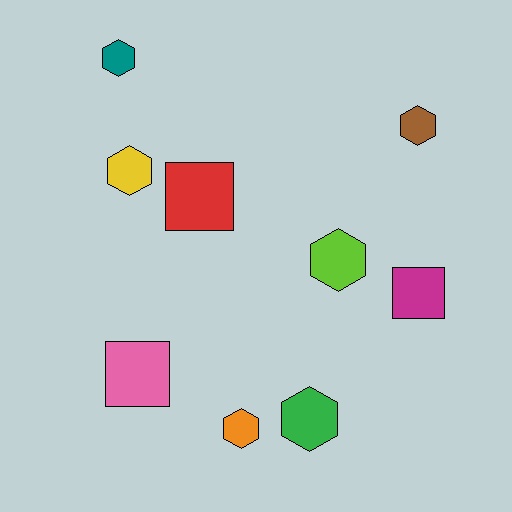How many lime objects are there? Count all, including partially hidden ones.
There is 1 lime object.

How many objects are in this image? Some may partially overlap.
There are 9 objects.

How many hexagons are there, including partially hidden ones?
There are 6 hexagons.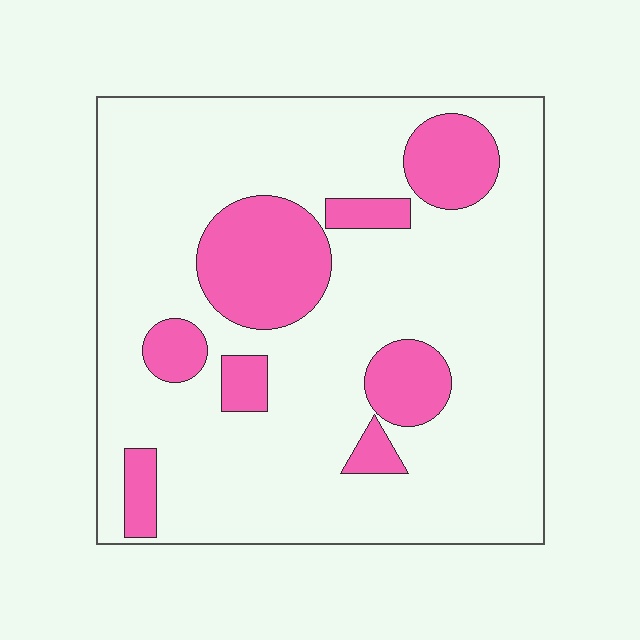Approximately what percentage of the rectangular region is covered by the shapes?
Approximately 20%.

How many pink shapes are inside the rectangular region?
8.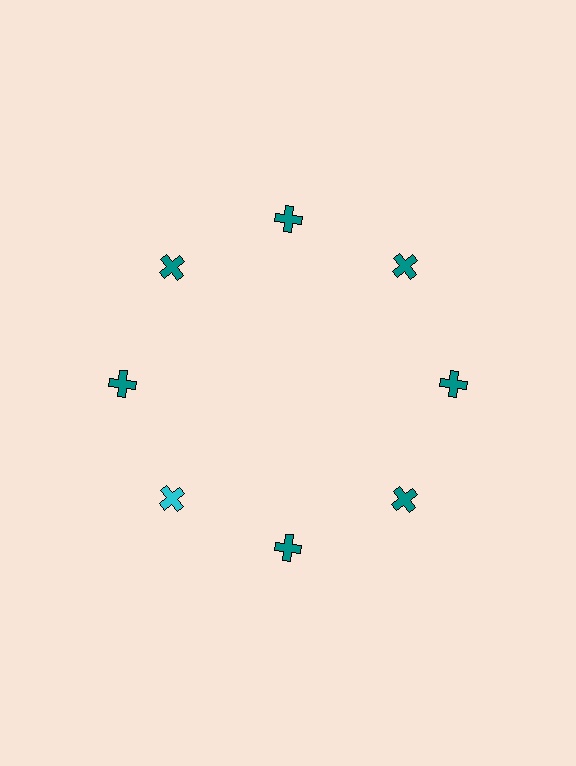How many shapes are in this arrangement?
There are 8 shapes arranged in a ring pattern.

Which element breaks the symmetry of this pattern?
The cyan cross at roughly the 8 o'clock position breaks the symmetry. All other shapes are teal crosses.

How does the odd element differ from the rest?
It has a different color: cyan instead of teal.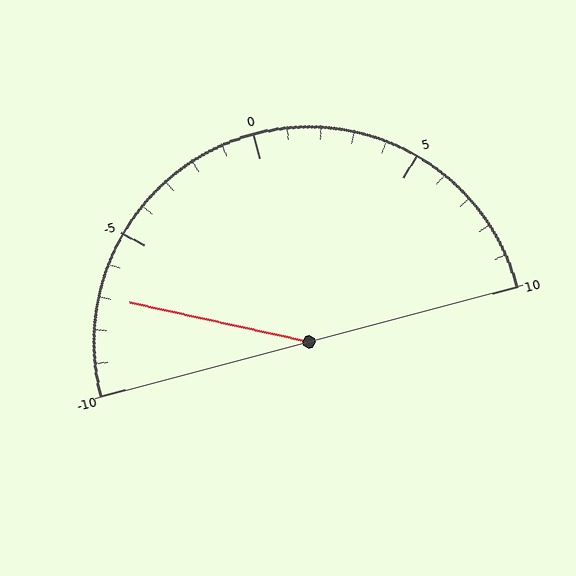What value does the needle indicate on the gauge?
The needle indicates approximately -7.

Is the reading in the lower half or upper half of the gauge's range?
The reading is in the lower half of the range (-10 to 10).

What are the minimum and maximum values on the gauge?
The gauge ranges from -10 to 10.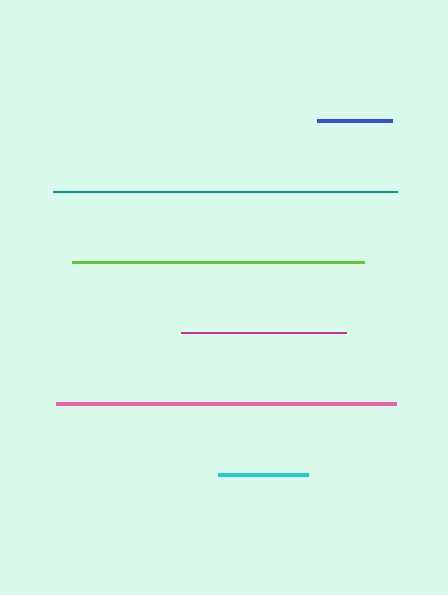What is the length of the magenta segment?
The magenta segment is approximately 165 pixels long.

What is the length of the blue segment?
The blue segment is approximately 75 pixels long.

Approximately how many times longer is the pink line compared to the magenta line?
The pink line is approximately 2.1 times the length of the magenta line.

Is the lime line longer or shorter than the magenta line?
The lime line is longer than the magenta line.